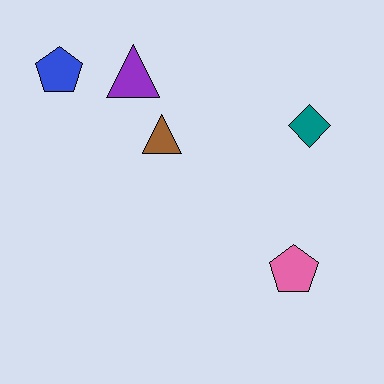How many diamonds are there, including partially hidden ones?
There is 1 diamond.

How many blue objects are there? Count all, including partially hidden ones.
There is 1 blue object.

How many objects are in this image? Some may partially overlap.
There are 5 objects.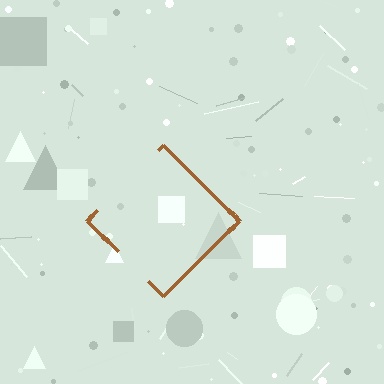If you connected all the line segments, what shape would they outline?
They would outline a diamond.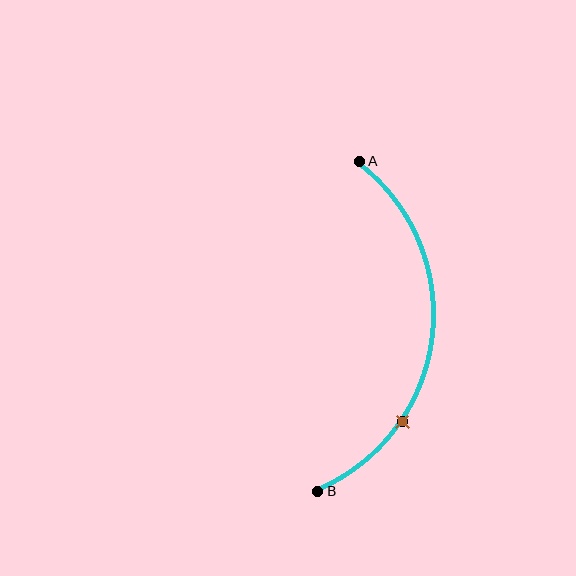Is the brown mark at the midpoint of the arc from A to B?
No. The brown mark lies on the arc but is closer to endpoint B. The arc midpoint would be at the point on the curve equidistant along the arc from both A and B.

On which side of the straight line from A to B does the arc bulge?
The arc bulges to the right of the straight line connecting A and B.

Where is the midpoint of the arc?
The arc midpoint is the point on the curve farthest from the straight line joining A and B. It sits to the right of that line.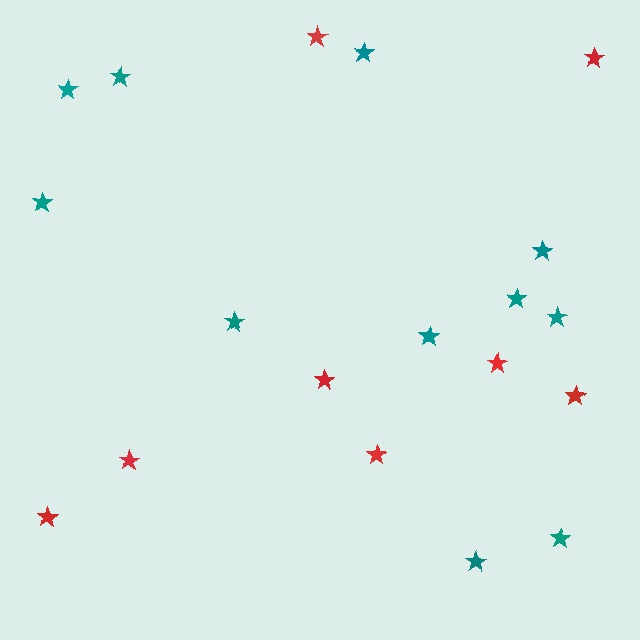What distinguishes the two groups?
There are 2 groups: one group of teal stars (11) and one group of red stars (8).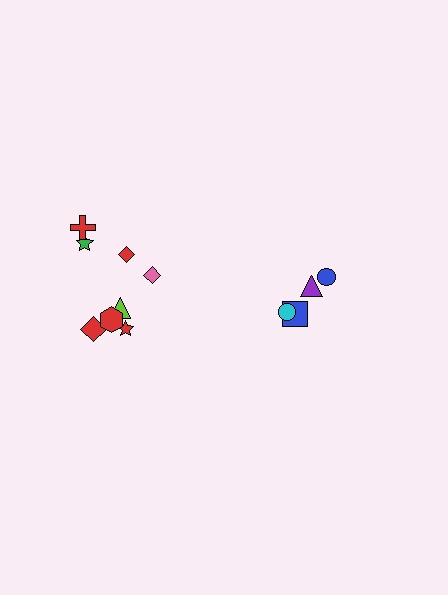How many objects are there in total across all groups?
There are 12 objects.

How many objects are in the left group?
There are 8 objects.